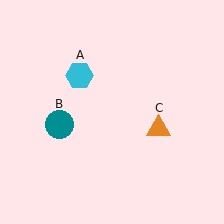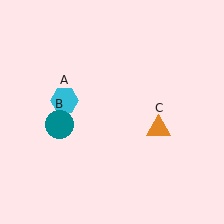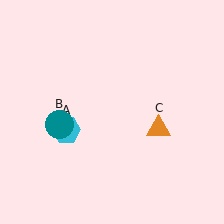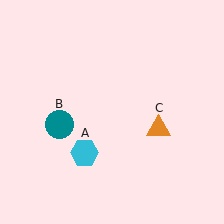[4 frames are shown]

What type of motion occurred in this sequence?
The cyan hexagon (object A) rotated counterclockwise around the center of the scene.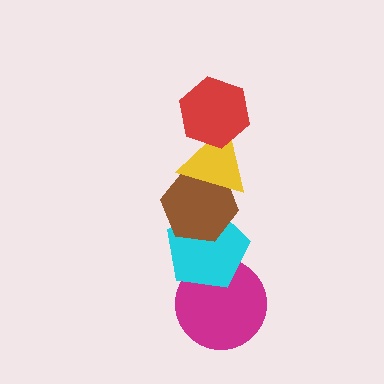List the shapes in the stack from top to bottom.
From top to bottom: the red hexagon, the yellow triangle, the brown hexagon, the cyan pentagon, the magenta circle.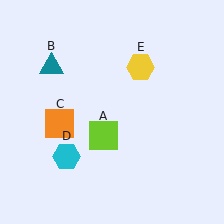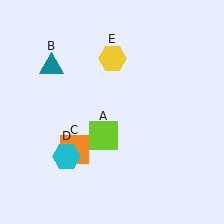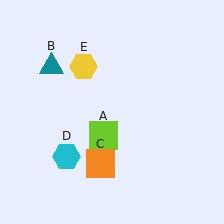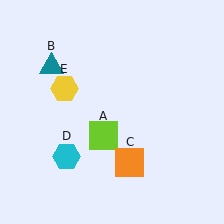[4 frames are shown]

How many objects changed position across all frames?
2 objects changed position: orange square (object C), yellow hexagon (object E).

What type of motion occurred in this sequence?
The orange square (object C), yellow hexagon (object E) rotated counterclockwise around the center of the scene.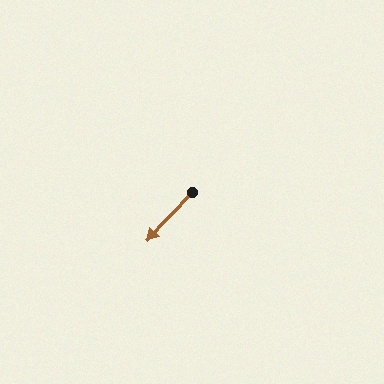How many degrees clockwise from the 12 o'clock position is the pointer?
Approximately 224 degrees.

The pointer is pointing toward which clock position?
Roughly 7 o'clock.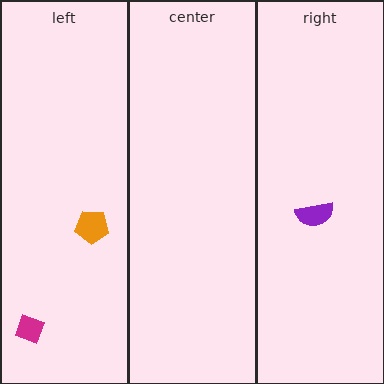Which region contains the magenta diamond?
The left region.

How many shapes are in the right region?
1.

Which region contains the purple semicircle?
The right region.